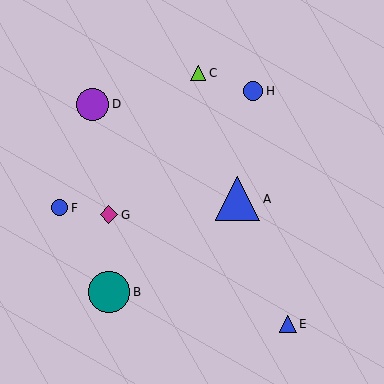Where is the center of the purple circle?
The center of the purple circle is at (93, 104).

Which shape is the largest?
The blue triangle (labeled A) is the largest.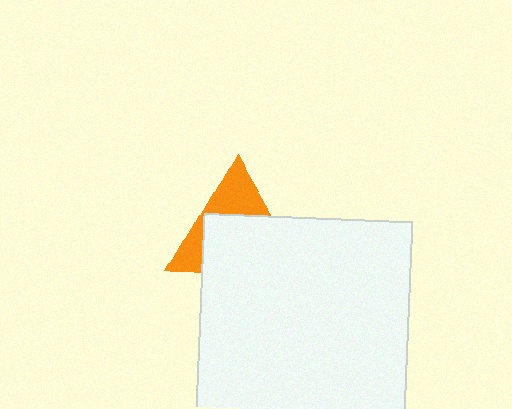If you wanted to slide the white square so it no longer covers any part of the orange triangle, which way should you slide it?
Slide it down — that is the most direct way to separate the two shapes.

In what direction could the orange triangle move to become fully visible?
The orange triangle could move up. That would shift it out from behind the white square entirely.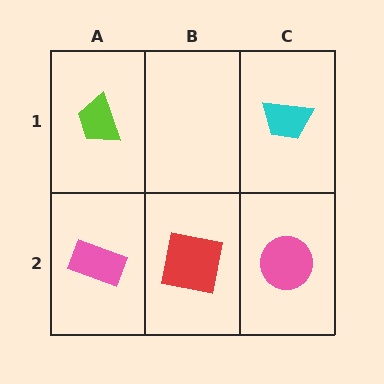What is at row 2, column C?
A pink circle.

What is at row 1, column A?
A lime trapezoid.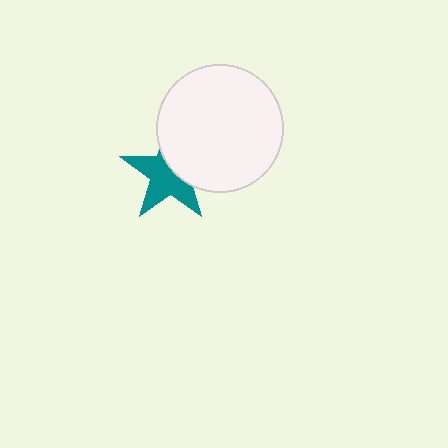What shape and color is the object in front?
The object in front is a white circle.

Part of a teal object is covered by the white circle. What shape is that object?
It is a star.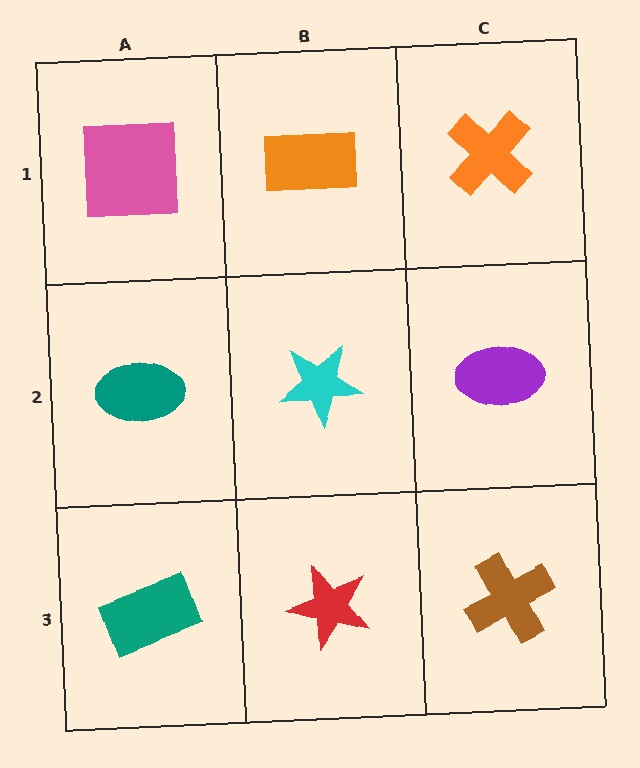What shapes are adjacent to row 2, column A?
A pink square (row 1, column A), a teal rectangle (row 3, column A), a cyan star (row 2, column B).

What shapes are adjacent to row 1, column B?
A cyan star (row 2, column B), a pink square (row 1, column A), an orange cross (row 1, column C).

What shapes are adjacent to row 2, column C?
An orange cross (row 1, column C), a brown cross (row 3, column C), a cyan star (row 2, column B).